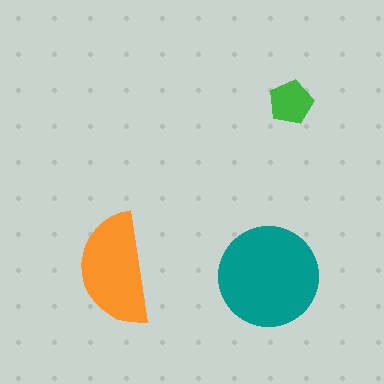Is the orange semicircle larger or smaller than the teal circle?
Smaller.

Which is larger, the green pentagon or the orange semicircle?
The orange semicircle.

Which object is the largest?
The teal circle.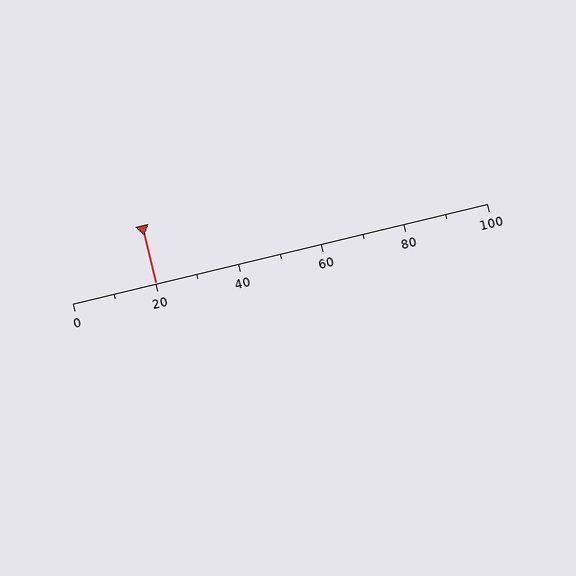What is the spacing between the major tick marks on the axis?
The major ticks are spaced 20 apart.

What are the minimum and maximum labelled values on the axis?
The axis runs from 0 to 100.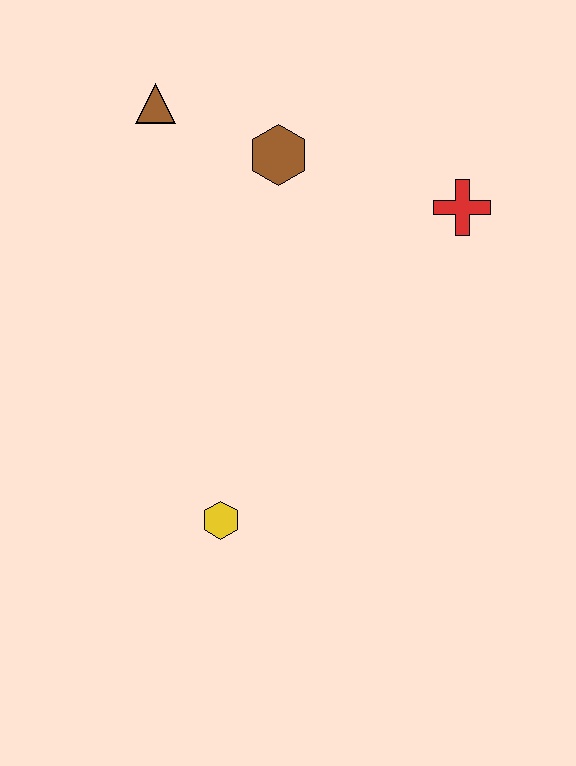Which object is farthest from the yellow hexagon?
The brown triangle is farthest from the yellow hexagon.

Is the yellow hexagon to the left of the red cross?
Yes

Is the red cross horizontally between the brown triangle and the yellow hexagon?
No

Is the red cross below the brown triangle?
Yes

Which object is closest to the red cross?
The brown hexagon is closest to the red cross.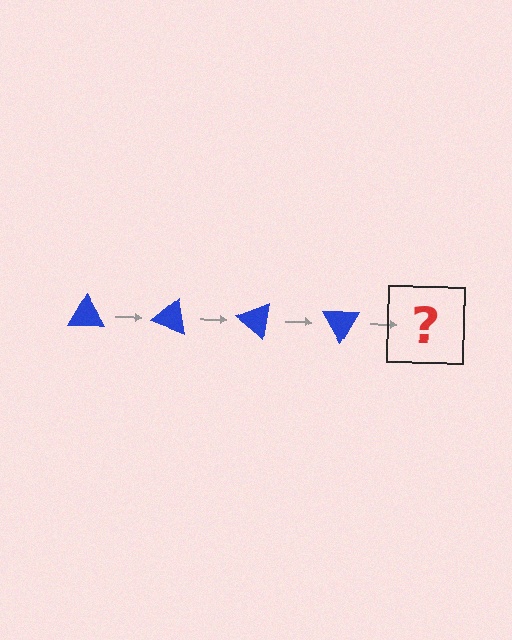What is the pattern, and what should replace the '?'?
The pattern is that the triangle rotates 20 degrees each step. The '?' should be a blue triangle rotated 80 degrees.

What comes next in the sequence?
The next element should be a blue triangle rotated 80 degrees.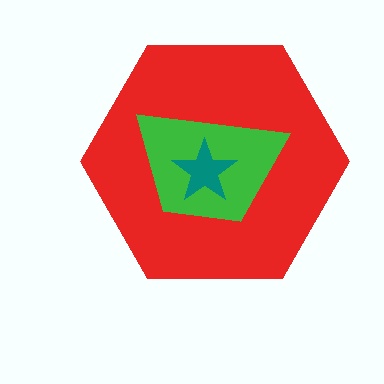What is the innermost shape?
The teal star.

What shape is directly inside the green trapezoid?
The teal star.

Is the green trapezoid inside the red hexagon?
Yes.